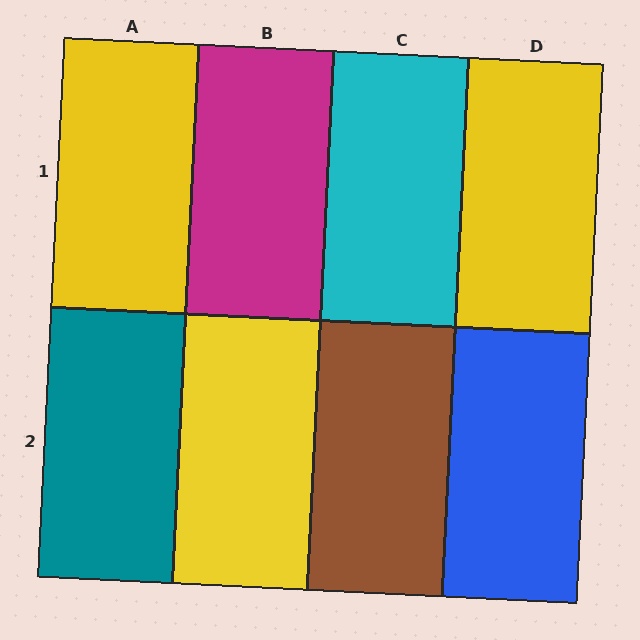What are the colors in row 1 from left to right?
Yellow, magenta, cyan, yellow.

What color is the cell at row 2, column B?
Yellow.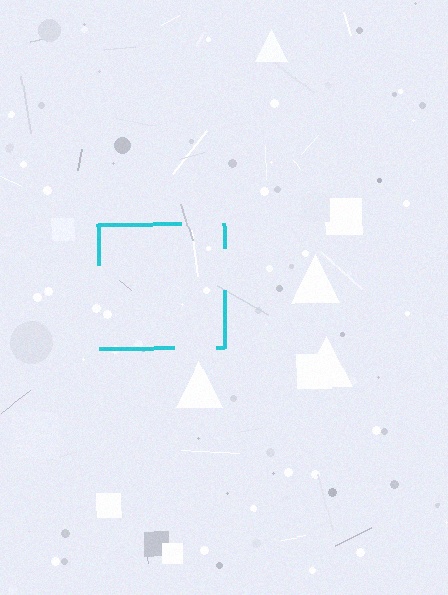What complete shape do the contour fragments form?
The contour fragments form a square.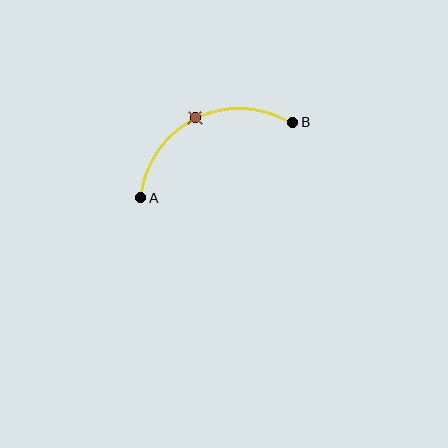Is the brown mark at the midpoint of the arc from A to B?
Yes. The brown mark lies on the arc at equal arc-length from both A and B — it is the arc midpoint.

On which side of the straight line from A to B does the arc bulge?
The arc bulges above the straight line connecting A and B.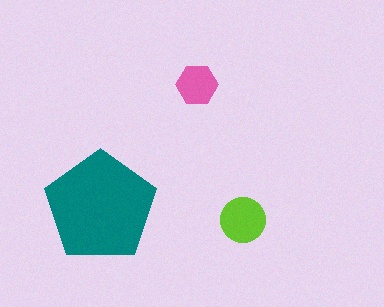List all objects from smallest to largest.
The pink hexagon, the lime circle, the teal pentagon.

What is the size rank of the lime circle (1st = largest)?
2nd.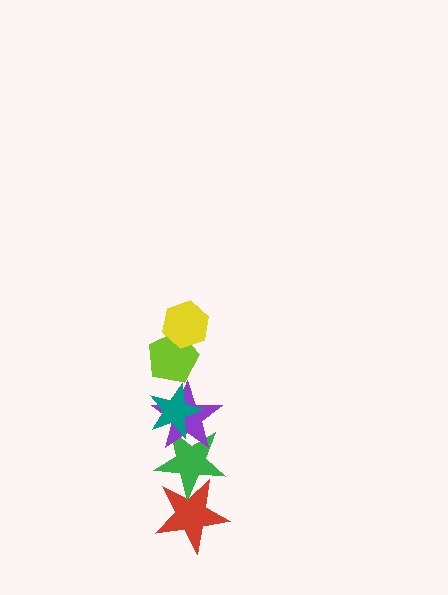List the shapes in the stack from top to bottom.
From top to bottom: the yellow hexagon, the lime pentagon, the teal star, the purple star, the green star, the red star.